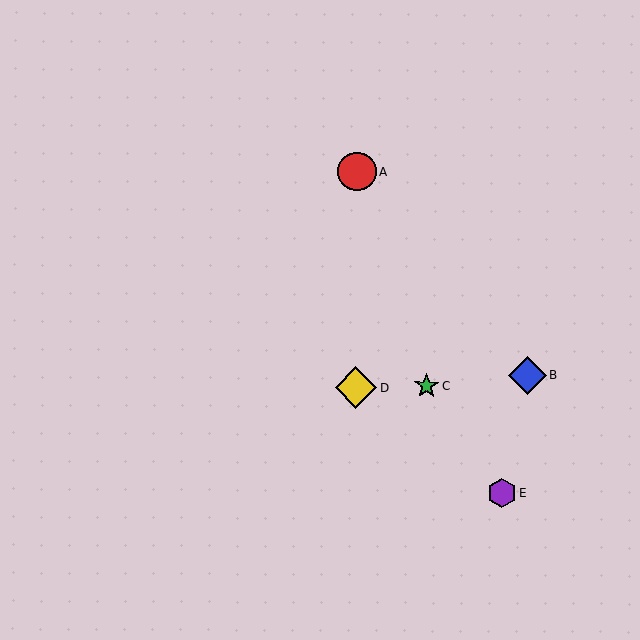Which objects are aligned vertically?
Objects A, D are aligned vertically.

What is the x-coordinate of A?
Object A is at x≈357.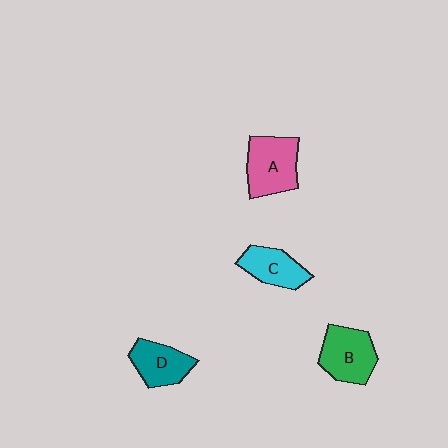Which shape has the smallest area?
Shape C (cyan).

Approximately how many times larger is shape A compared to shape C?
Approximately 1.4 times.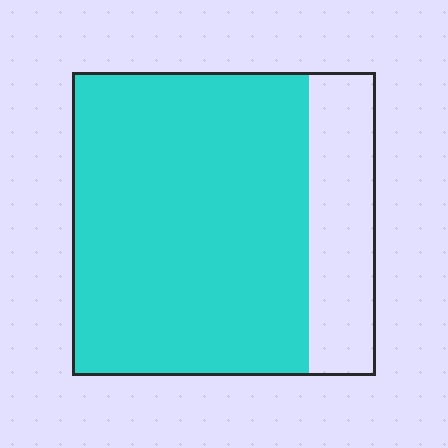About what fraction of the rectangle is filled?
About four fifths (4/5).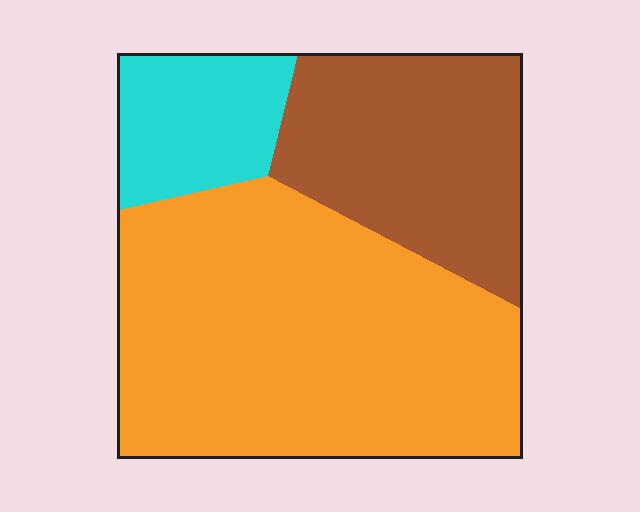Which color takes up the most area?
Orange, at roughly 60%.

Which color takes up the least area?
Cyan, at roughly 15%.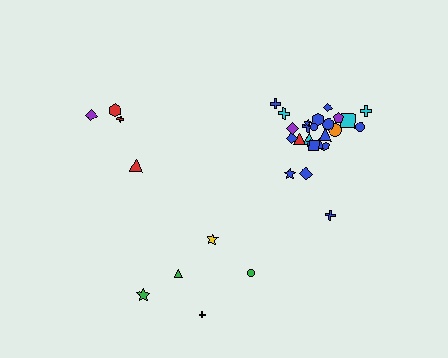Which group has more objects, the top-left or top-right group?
The top-right group.